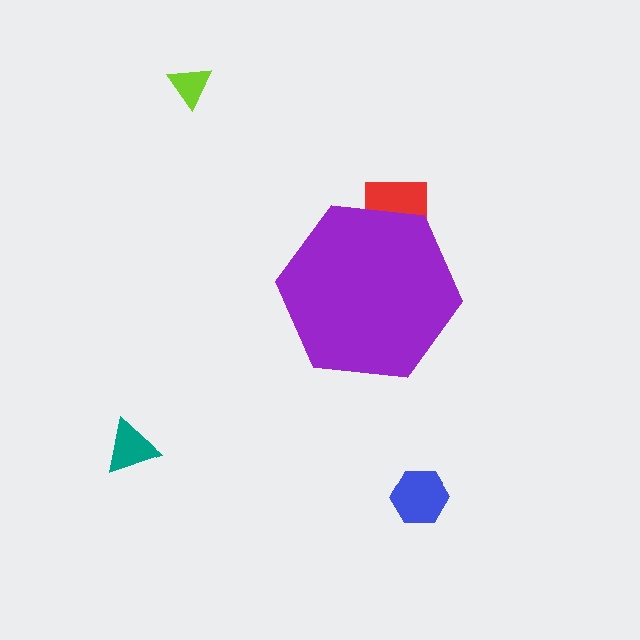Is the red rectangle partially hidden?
Yes, the red rectangle is partially hidden behind the purple hexagon.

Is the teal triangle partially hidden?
No, the teal triangle is fully visible.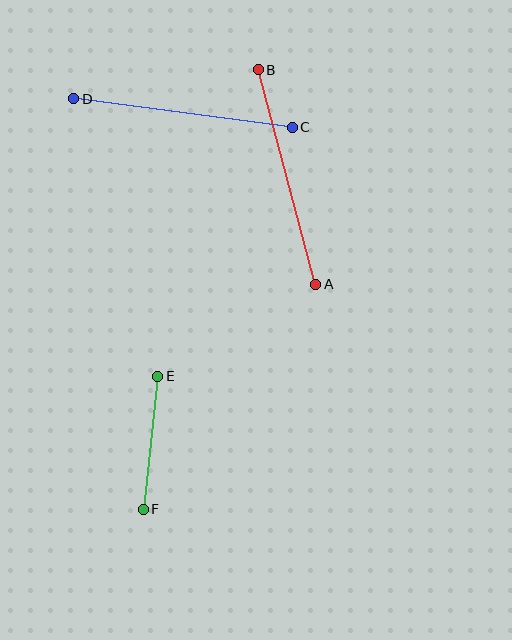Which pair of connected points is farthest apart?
Points A and B are farthest apart.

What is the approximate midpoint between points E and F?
The midpoint is at approximately (150, 443) pixels.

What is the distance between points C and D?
The distance is approximately 220 pixels.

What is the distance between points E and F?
The distance is approximately 134 pixels.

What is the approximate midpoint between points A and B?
The midpoint is at approximately (287, 177) pixels.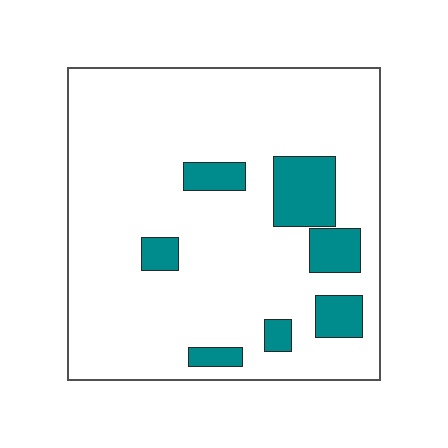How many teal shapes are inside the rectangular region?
7.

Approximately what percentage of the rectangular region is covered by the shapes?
Approximately 15%.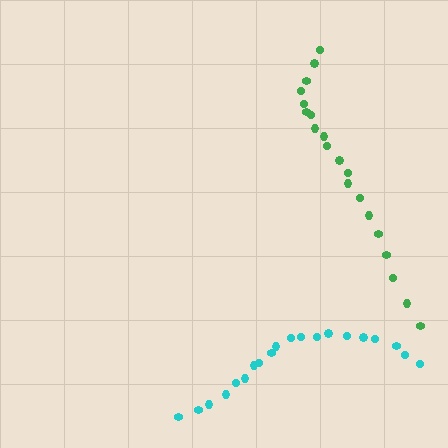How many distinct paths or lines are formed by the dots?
There are 2 distinct paths.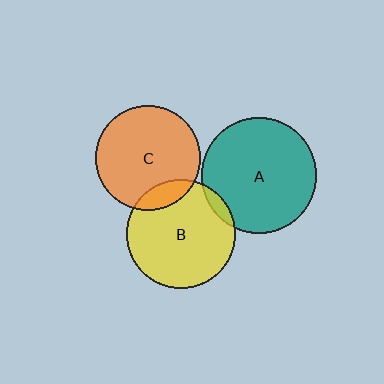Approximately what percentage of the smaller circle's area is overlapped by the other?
Approximately 15%.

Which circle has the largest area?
Circle A (teal).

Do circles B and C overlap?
Yes.